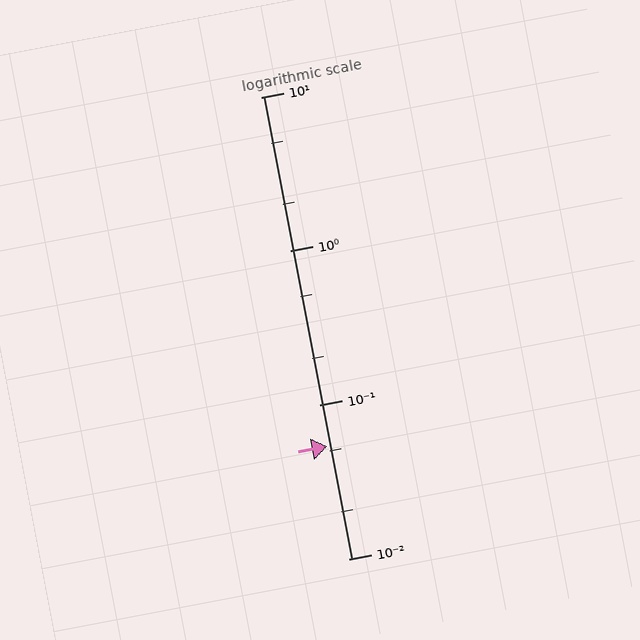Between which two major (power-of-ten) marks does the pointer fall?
The pointer is between 0.01 and 0.1.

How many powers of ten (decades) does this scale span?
The scale spans 3 decades, from 0.01 to 10.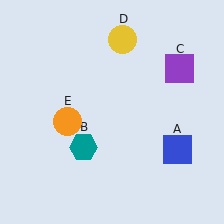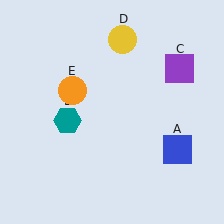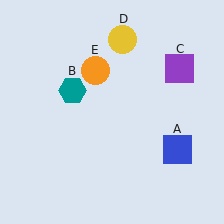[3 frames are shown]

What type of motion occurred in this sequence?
The teal hexagon (object B), orange circle (object E) rotated clockwise around the center of the scene.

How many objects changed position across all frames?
2 objects changed position: teal hexagon (object B), orange circle (object E).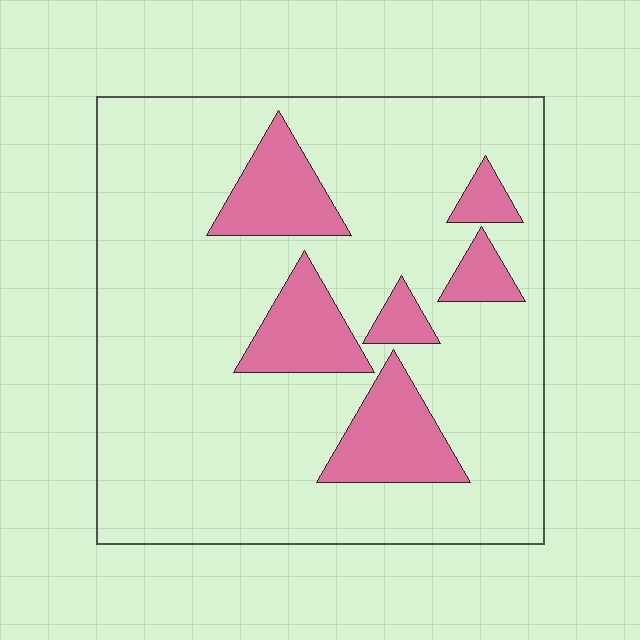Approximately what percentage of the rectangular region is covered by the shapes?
Approximately 20%.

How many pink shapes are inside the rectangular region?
6.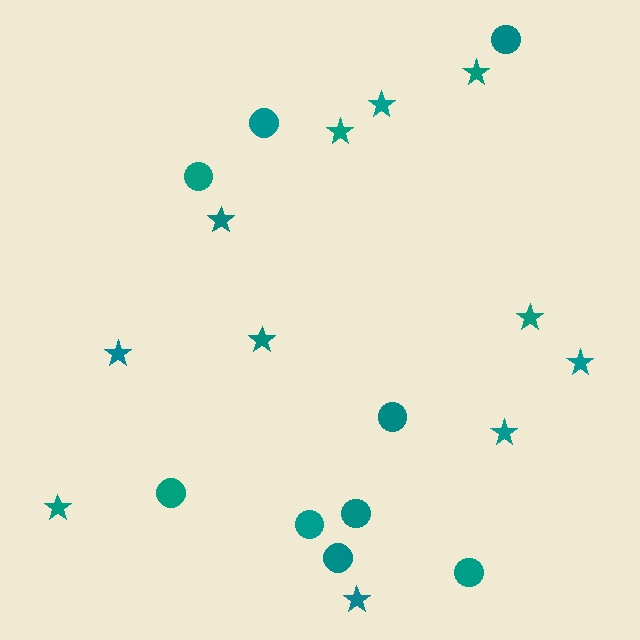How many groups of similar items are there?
There are 2 groups: one group of circles (9) and one group of stars (11).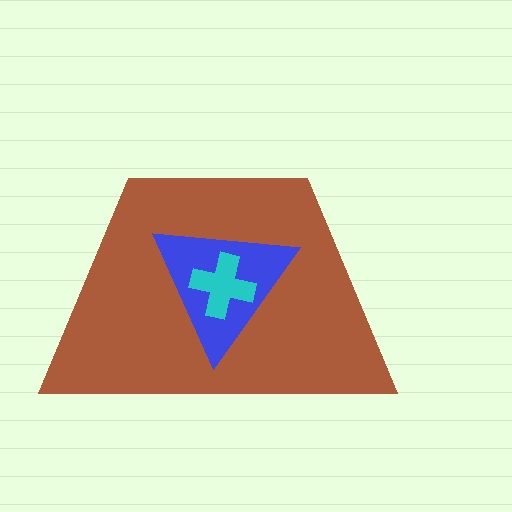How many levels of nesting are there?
3.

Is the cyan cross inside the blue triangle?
Yes.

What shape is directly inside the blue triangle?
The cyan cross.